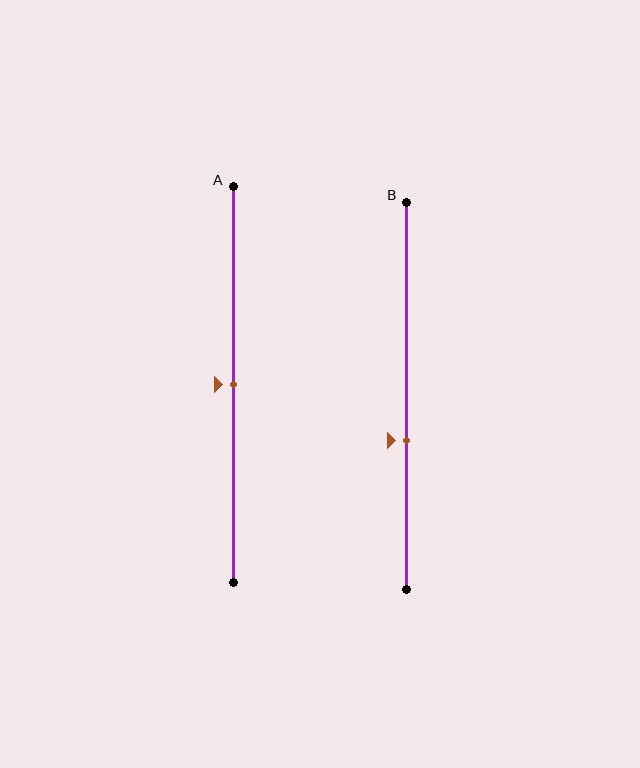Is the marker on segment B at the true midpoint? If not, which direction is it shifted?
No, the marker on segment B is shifted downward by about 11% of the segment length.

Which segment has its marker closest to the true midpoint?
Segment A has its marker closest to the true midpoint.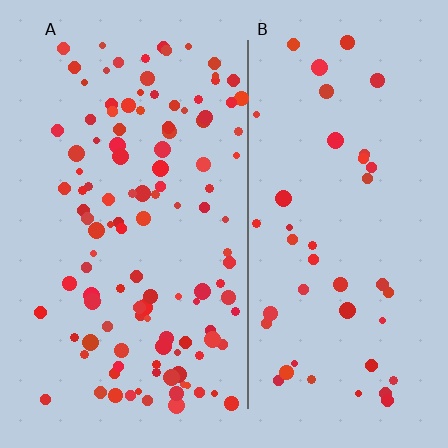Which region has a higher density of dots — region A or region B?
A (the left).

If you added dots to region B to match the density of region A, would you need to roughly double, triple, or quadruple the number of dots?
Approximately triple.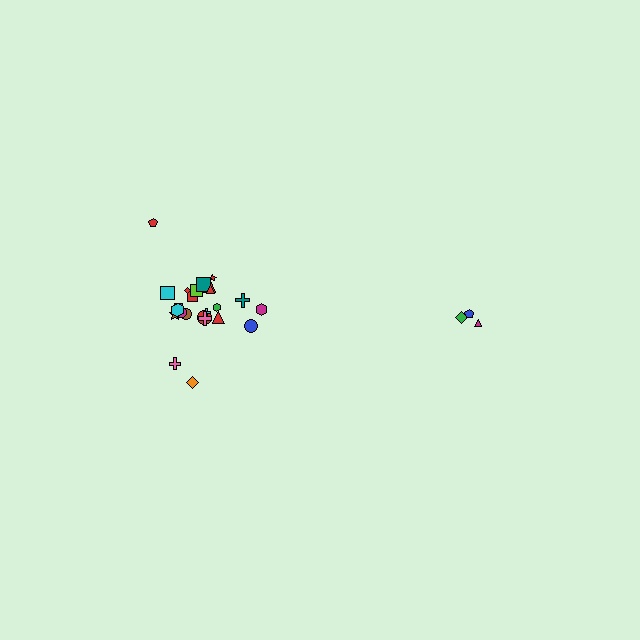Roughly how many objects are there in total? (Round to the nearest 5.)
Roughly 30 objects in total.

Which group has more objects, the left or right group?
The left group.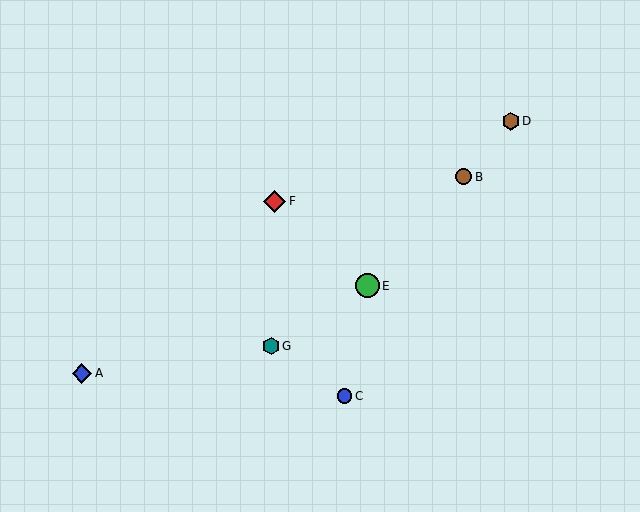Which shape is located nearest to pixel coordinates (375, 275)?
The green circle (labeled E) at (368, 286) is nearest to that location.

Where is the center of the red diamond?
The center of the red diamond is at (275, 201).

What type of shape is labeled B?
Shape B is a brown circle.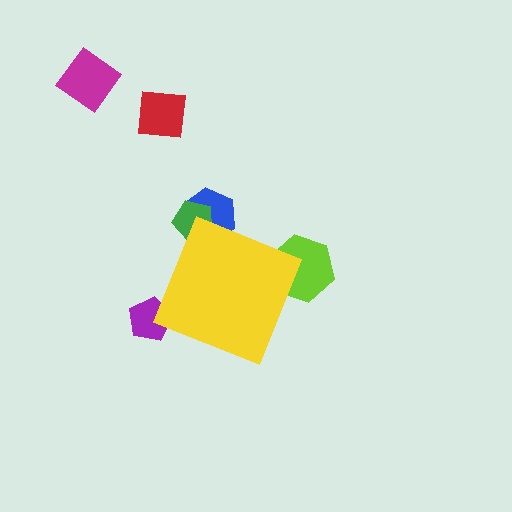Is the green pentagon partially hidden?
Yes, the green pentagon is partially hidden behind the yellow diamond.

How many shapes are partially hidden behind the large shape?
4 shapes are partially hidden.